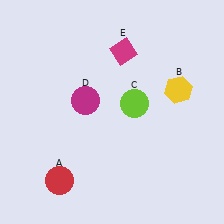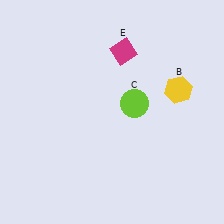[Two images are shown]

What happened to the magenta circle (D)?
The magenta circle (D) was removed in Image 2. It was in the top-left area of Image 1.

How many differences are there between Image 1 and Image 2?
There are 2 differences between the two images.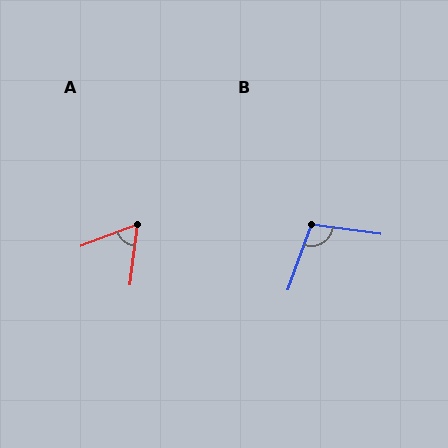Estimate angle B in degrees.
Approximately 102 degrees.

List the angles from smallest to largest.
A (62°), B (102°).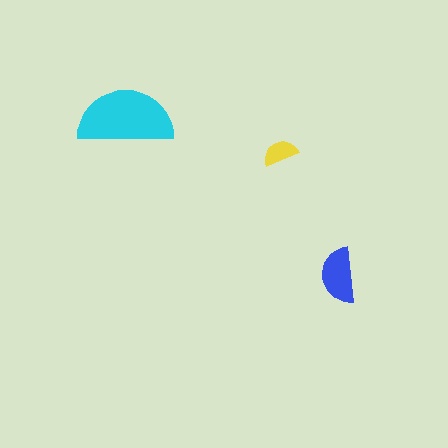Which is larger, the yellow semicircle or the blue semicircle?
The blue one.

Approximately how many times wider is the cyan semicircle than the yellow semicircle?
About 3 times wider.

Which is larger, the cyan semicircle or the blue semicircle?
The cyan one.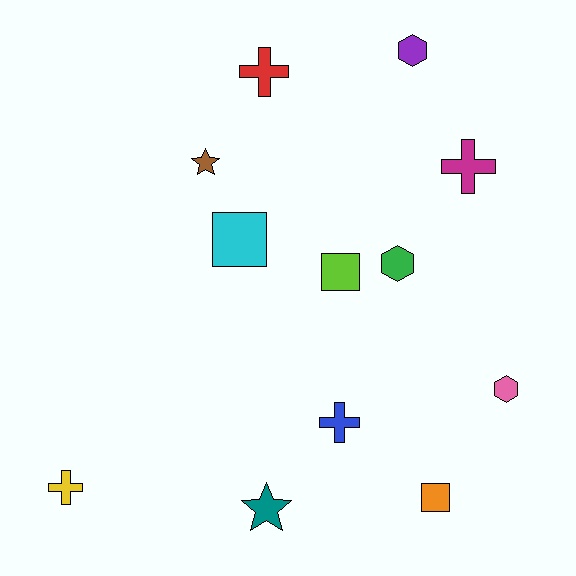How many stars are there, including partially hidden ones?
There are 2 stars.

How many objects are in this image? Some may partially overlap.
There are 12 objects.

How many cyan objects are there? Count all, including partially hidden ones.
There is 1 cyan object.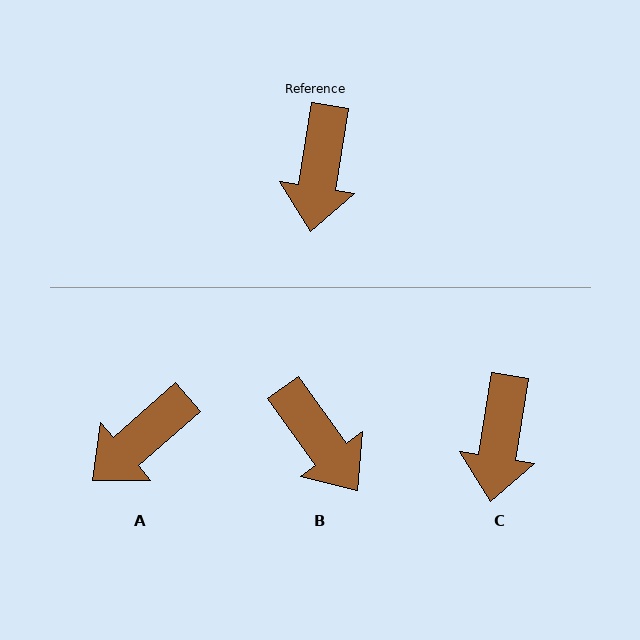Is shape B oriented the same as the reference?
No, it is off by about 45 degrees.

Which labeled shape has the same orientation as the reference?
C.